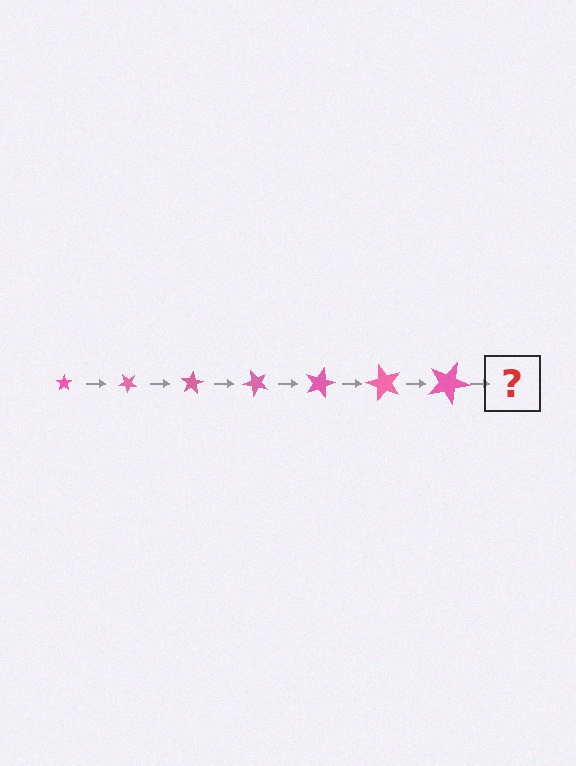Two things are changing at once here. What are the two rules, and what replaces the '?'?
The two rules are that the star grows larger each step and it rotates 40 degrees each step. The '?' should be a star, larger than the previous one and rotated 280 degrees from the start.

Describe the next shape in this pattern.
It should be a star, larger than the previous one and rotated 280 degrees from the start.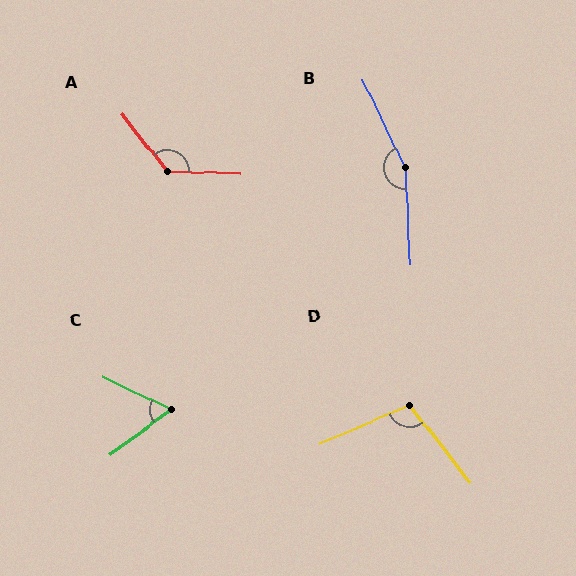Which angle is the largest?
B, at approximately 157 degrees.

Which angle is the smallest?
C, at approximately 62 degrees.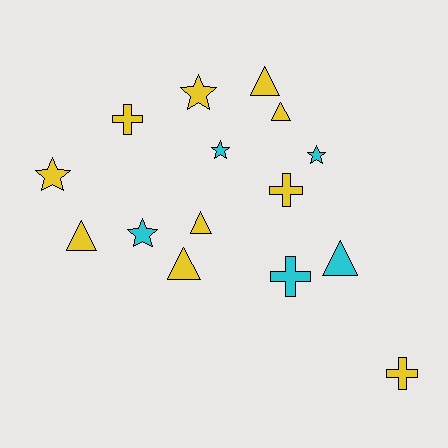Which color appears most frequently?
Yellow, with 10 objects.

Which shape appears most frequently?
Triangle, with 6 objects.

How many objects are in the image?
There are 15 objects.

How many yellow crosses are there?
There are 3 yellow crosses.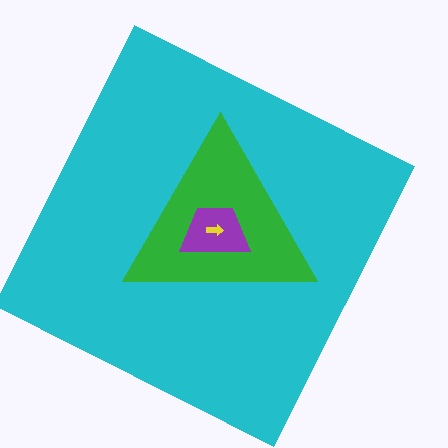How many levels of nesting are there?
4.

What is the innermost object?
The yellow arrow.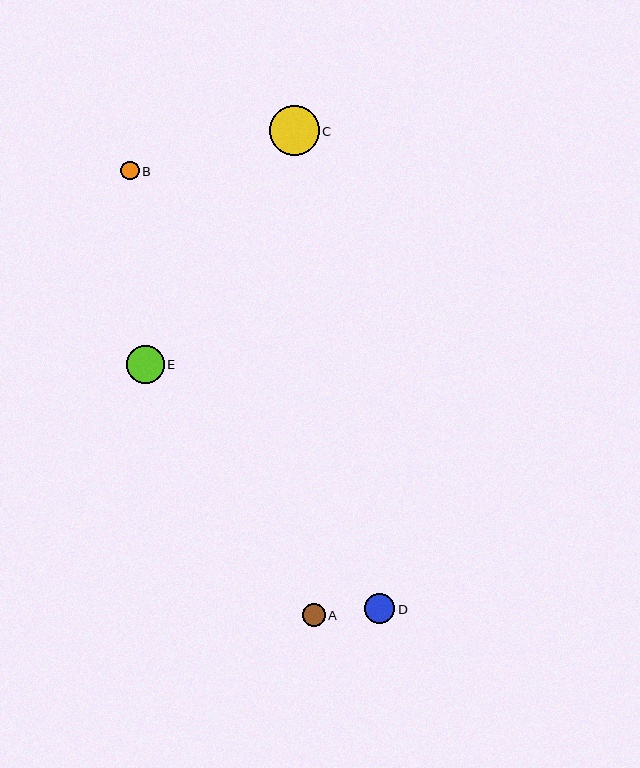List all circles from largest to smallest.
From largest to smallest: C, E, D, A, B.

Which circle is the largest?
Circle C is the largest with a size of approximately 50 pixels.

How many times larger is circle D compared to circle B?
Circle D is approximately 1.7 times the size of circle B.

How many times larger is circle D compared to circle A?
Circle D is approximately 1.3 times the size of circle A.